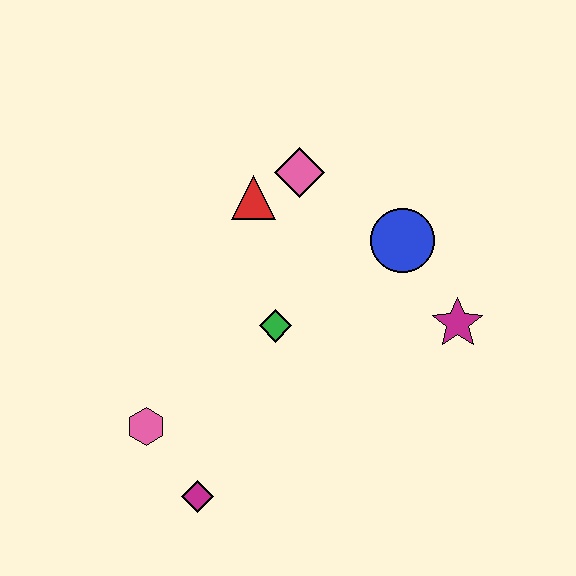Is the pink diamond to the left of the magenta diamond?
No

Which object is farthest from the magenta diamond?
The pink diamond is farthest from the magenta diamond.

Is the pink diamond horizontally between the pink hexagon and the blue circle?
Yes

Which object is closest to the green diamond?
The red triangle is closest to the green diamond.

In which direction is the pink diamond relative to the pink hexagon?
The pink diamond is above the pink hexagon.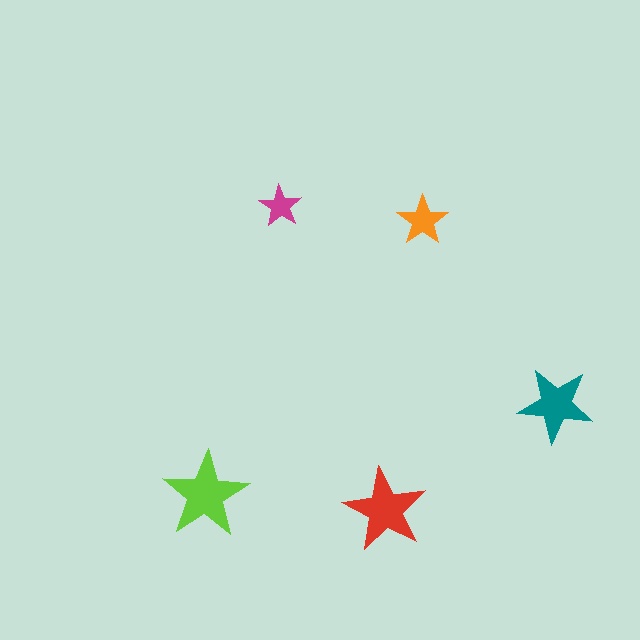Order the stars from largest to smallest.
the lime one, the red one, the teal one, the orange one, the magenta one.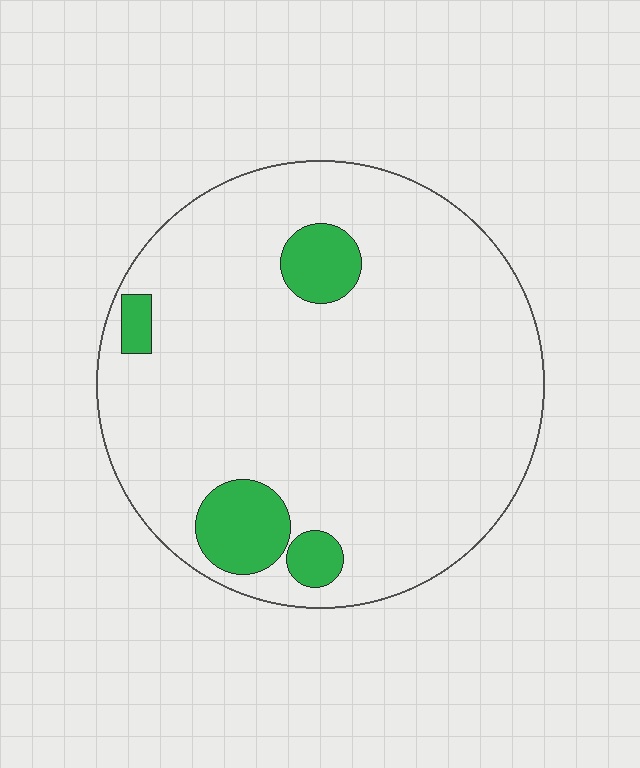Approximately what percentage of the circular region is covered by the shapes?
Approximately 10%.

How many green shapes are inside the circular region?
4.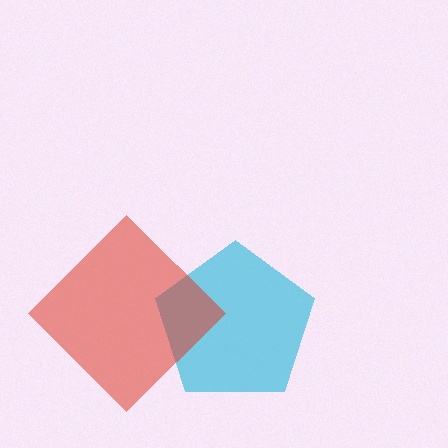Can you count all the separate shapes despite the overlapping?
Yes, there are 2 separate shapes.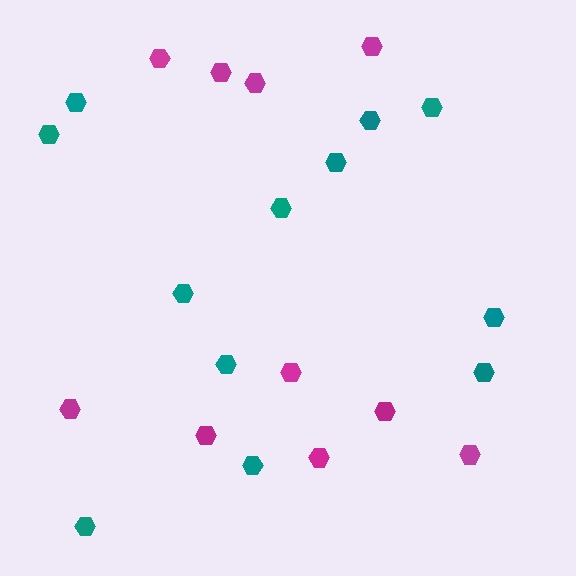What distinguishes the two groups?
There are 2 groups: one group of teal hexagons (12) and one group of magenta hexagons (10).